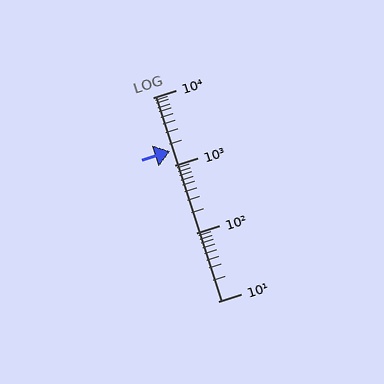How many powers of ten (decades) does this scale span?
The scale spans 3 decades, from 10 to 10000.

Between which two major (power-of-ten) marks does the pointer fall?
The pointer is between 1000 and 10000.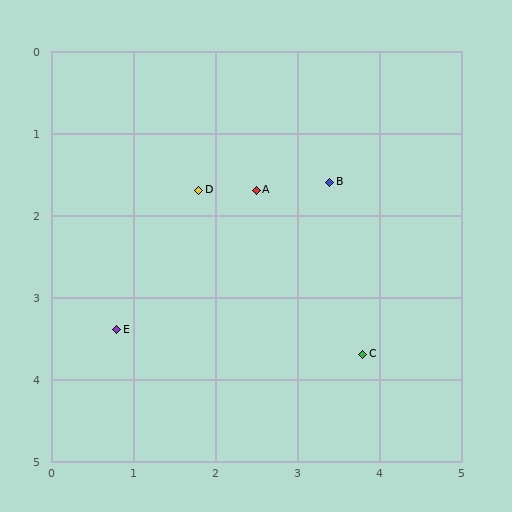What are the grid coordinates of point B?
Point B is at approximately (3.4, 1.6).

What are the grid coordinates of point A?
Point A is at approximately (2.5, 1.7).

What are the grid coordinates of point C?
Point C is at approximately (3.8, 3.7).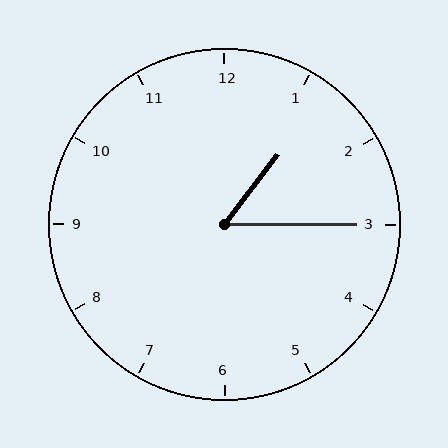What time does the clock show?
1:15.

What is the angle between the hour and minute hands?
Approximately 52 degrees.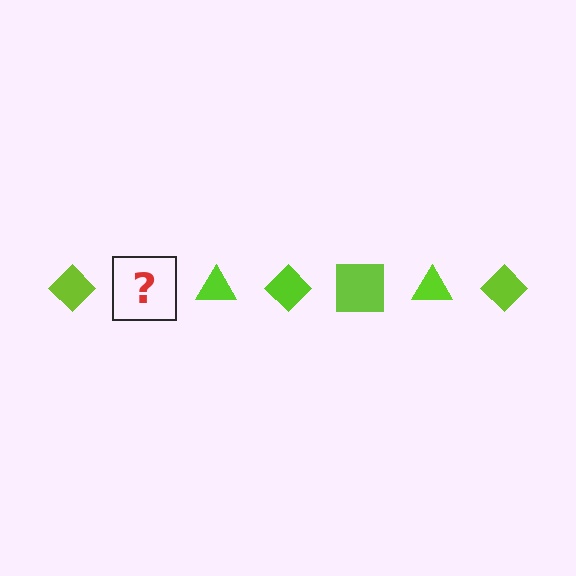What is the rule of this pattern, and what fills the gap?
The rule is that the pattern cycles through diamond, square, triangle shapes in lime. The gap should be filled with a lime square.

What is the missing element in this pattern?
The missing element is a lime square.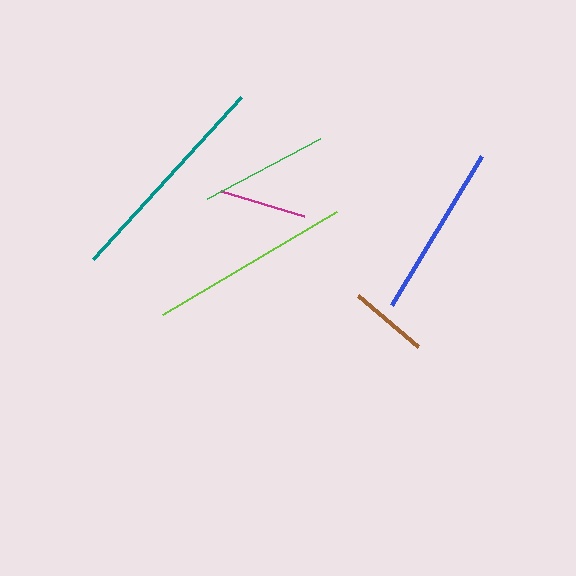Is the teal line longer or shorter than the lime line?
The teal line is longer than the lime line.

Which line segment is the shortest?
The brown line is the shortest at approximately 79 pixels.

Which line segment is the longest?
The teal line is the longest at approximately 219 pixels.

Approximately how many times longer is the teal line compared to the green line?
The teal line is approximately 1.7 times the length of the green line.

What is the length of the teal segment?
The teal segment is approximately 219 pixels long.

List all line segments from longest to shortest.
From longest to shortest: teal, lime, blue, green, magenta, brown.